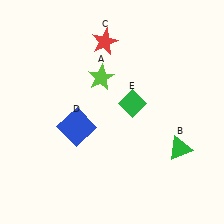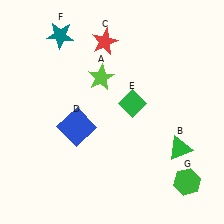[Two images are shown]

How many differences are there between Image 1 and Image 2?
There are 2 differences between the two images.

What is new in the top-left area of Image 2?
A teal star (F) was added in the top-left area of Image 2.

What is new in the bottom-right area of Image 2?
A green hexagon (G) was added in the bottom-right area of Image 2.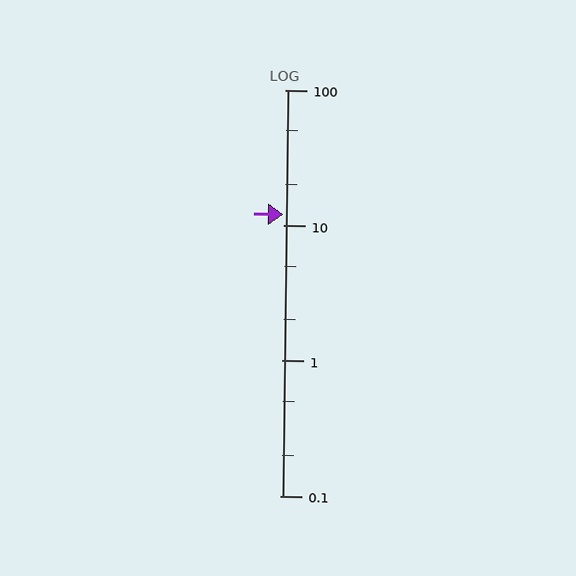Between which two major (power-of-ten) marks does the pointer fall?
The pointer is between 10 and 100.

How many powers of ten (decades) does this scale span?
The scale spans 3 decades, from 0.1 to 100.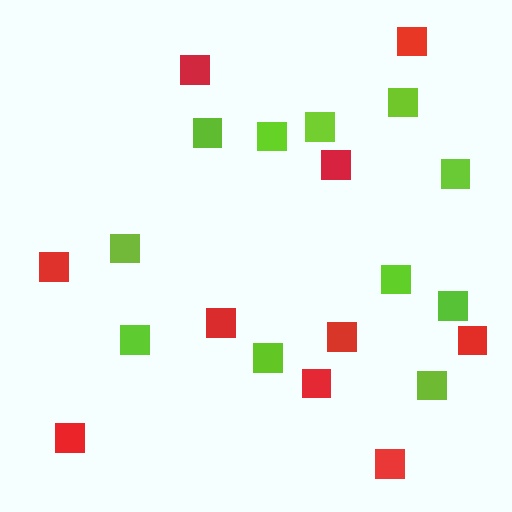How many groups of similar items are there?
There are 2 groups: one group of red squares (10) and one group of lime squares (11).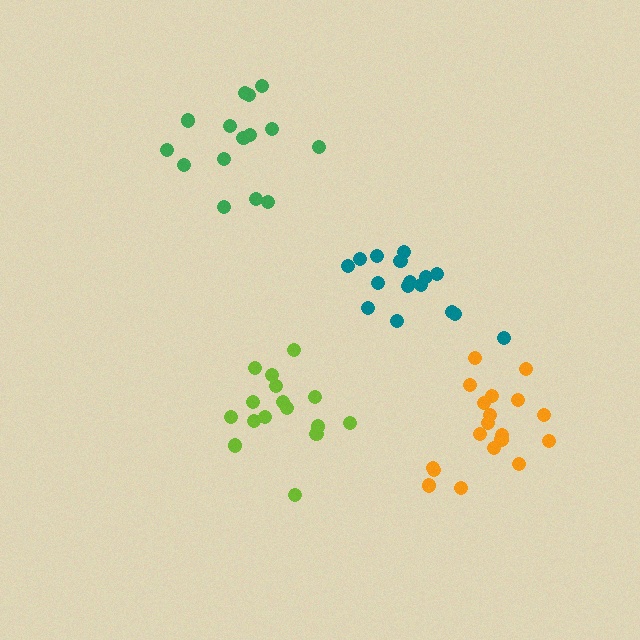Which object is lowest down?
The orange cluster is bottommost.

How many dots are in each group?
Group 1: 15 dots, Group 2: 19 dots, Group 3: 16 dots, Group 4: 16 dots (66 total).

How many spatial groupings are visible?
There are 4 spatial groupings.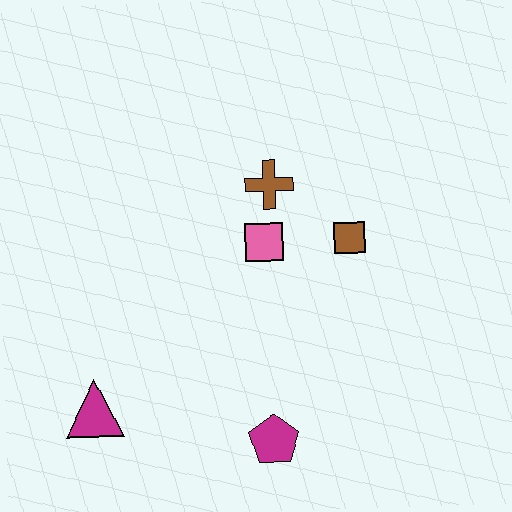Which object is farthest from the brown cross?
The magenta triangle is farthest from the brown cross.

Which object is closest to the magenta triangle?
The magenta pentagon is closest to the magenta triangle.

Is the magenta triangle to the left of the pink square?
Yes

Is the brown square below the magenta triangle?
No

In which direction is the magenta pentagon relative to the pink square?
The magenta pentagon is below the pink square.